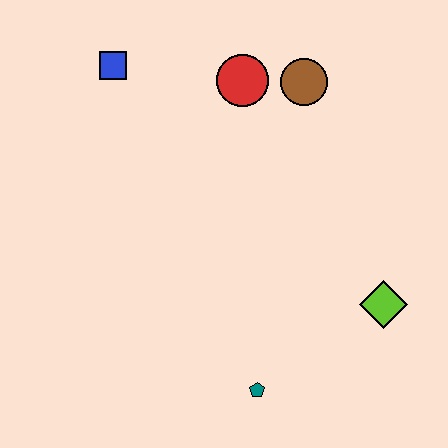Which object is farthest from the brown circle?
The teal pentagon is farthest from the brown circle.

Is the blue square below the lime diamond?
No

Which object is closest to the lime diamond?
The teal pentagon is closest to the lime diamond.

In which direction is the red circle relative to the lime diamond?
The red circle is above the lime diamond.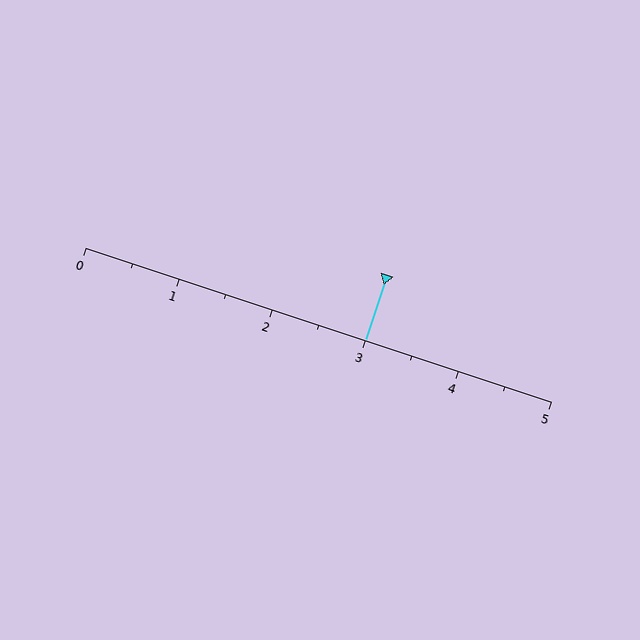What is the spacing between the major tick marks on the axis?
The major ticks are spaced 1 apart.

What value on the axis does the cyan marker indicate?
The marker indicates approximately 3.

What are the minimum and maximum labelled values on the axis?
The axis runs from 0 to 5.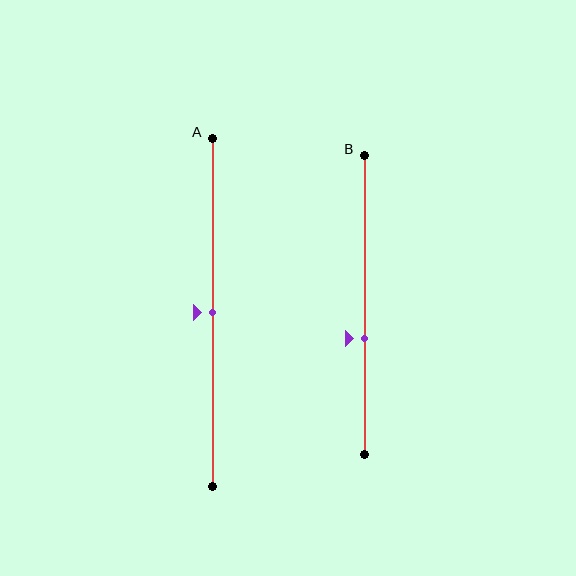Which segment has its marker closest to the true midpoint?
Segment A has its marker closest to the true midpoint.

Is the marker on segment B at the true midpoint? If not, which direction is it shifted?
No, the marker on segment B is shifted downward by about 11% of the segment length.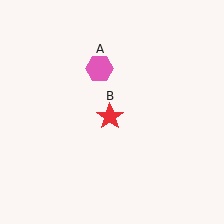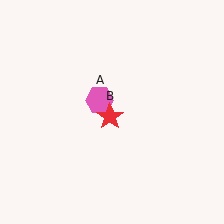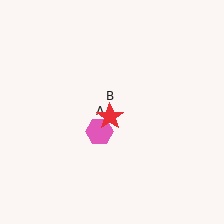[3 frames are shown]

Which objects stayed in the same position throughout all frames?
Red star (object B) remained stationary.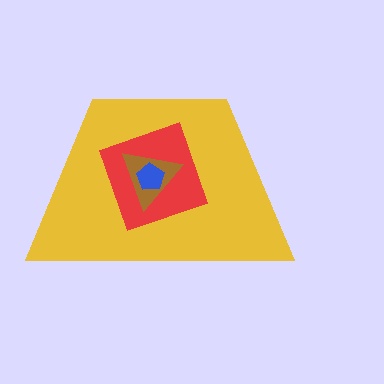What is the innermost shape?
The blue pentagon.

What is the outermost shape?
The yellow trapezoid.